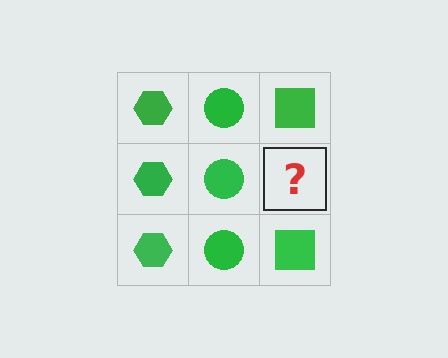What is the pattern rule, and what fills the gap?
The rule is that each column has a consistent shape. The gap should be filled with a green square.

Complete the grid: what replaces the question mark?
The question mark should be replaced with a green square.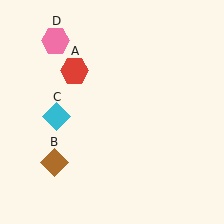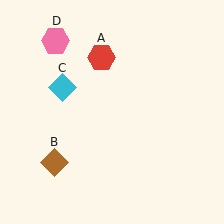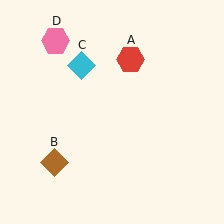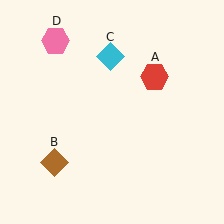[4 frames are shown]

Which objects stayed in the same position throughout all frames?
Brown diamond (object B) and pink hexagon (object D) remained stationary.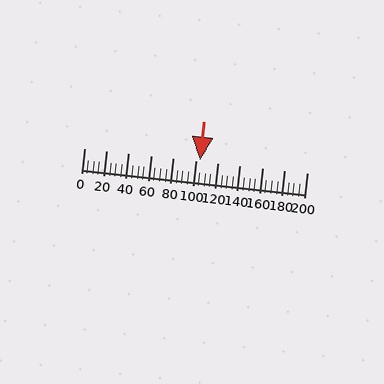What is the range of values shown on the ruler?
The ruler shows values from 0 to 200.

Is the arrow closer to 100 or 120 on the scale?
The arrow is closer to 100.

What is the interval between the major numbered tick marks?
The major tick marks are spaced 20 units apart.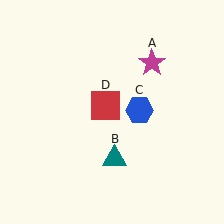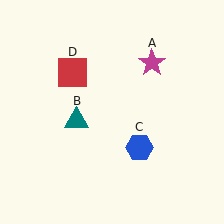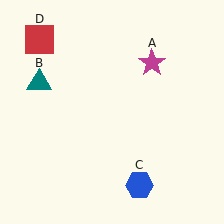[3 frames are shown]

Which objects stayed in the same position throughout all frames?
Magenta star (object A) remained stationary.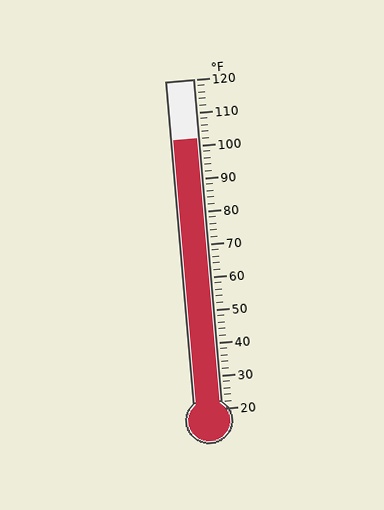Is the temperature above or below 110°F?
The temperature is below 110°F.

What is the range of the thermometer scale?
The thermometer scale ranges from 20°F to 120°F.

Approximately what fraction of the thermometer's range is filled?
The thermometer is filled to approximately 80% of its range.